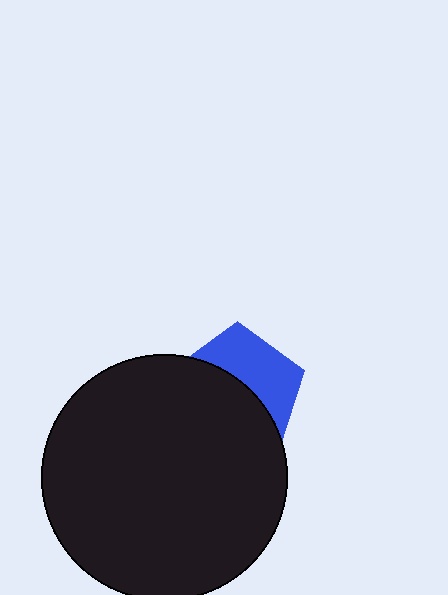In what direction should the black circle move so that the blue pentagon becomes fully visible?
The black circle should move down. That is the shortest direction to clear the overlap and leave the blue pentagon fully visible.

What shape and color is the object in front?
The object in front is a black circle.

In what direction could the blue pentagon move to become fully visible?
The blue pentagon could move up. That would shift it out from behind the black circle entirely.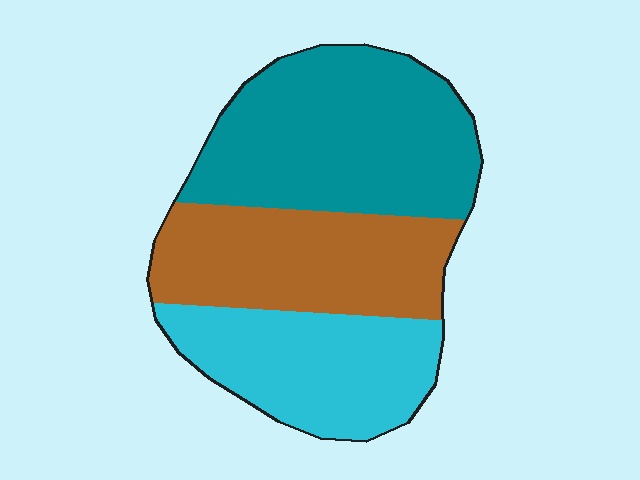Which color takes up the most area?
Teal, at roughly 40%.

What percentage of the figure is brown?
Brown covers 31% of the figure.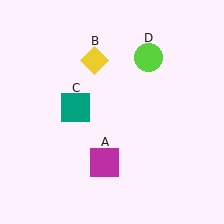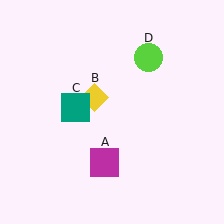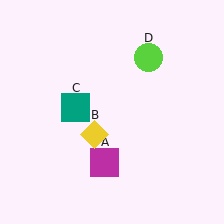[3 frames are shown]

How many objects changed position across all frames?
1 object changed position: yellow diamond (object B).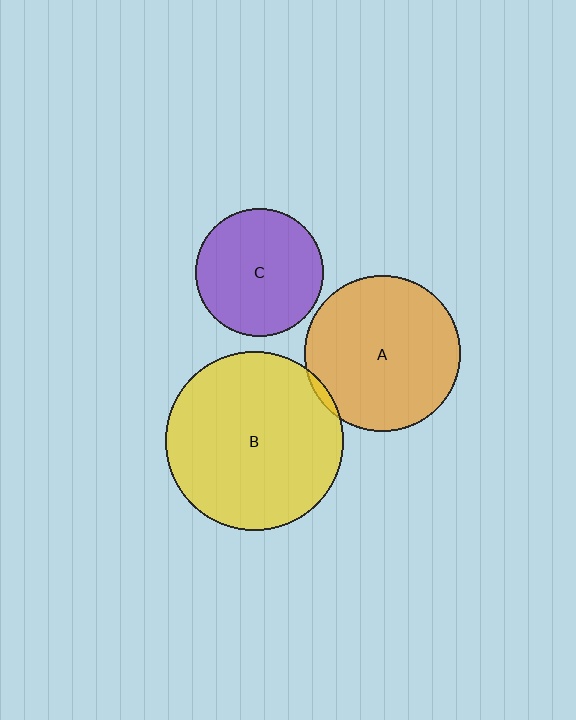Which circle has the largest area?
Circle B (yellow).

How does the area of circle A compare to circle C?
Approximately 1.5 times.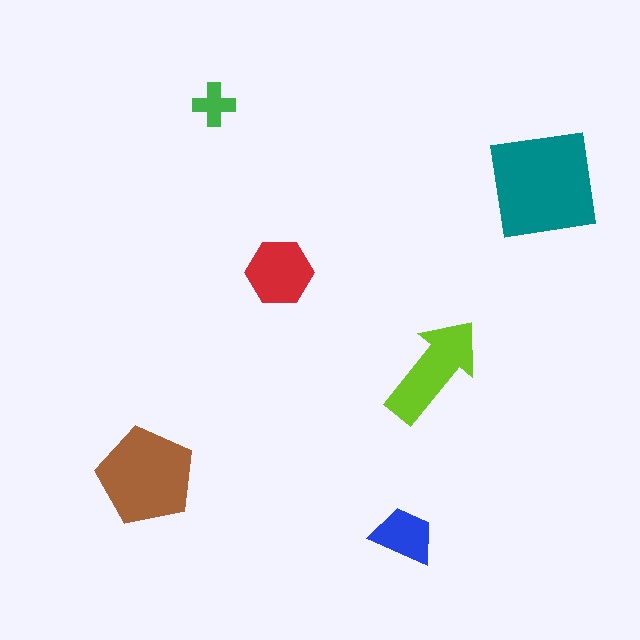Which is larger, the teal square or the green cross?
The teal square.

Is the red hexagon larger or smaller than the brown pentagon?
Smaller.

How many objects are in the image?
There are 6 objects in the image.